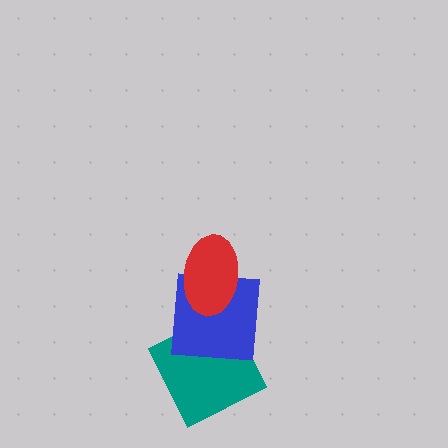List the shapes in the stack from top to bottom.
From top to bottom: the red ellipse, the blue square, the teal square.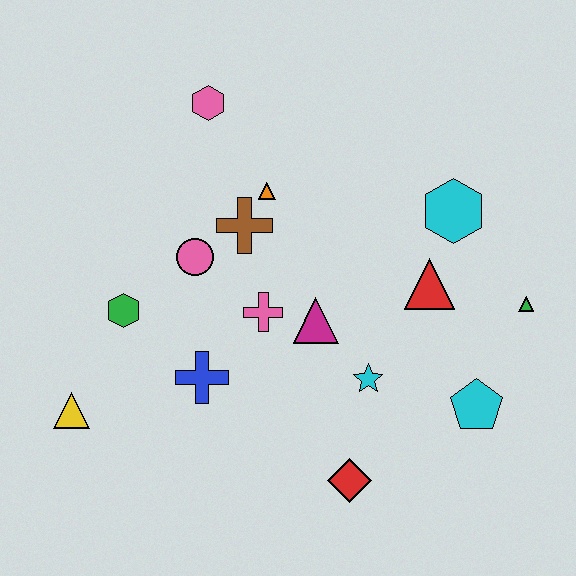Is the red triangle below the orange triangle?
Yes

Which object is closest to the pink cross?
The magenta triangle is closest to the pink cross.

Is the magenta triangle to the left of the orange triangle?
No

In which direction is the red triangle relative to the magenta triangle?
The red triangle is to the right of the magenta triangle.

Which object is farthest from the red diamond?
The pink hexagon is farthest from the red diamond.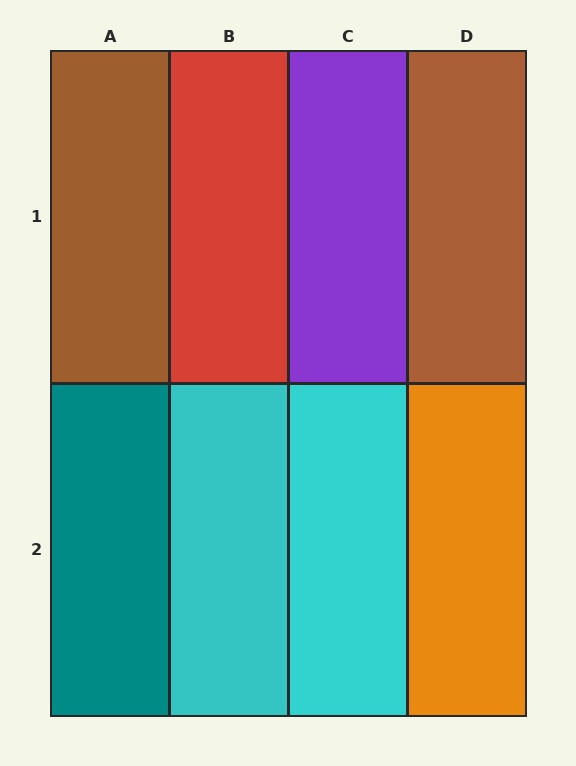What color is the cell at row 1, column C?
Purple.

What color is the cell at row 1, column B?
Red.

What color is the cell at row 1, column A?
Brown.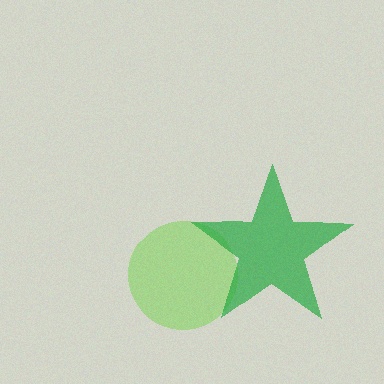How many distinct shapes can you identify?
There are 2 distinct shapes: a lime circle, a green star.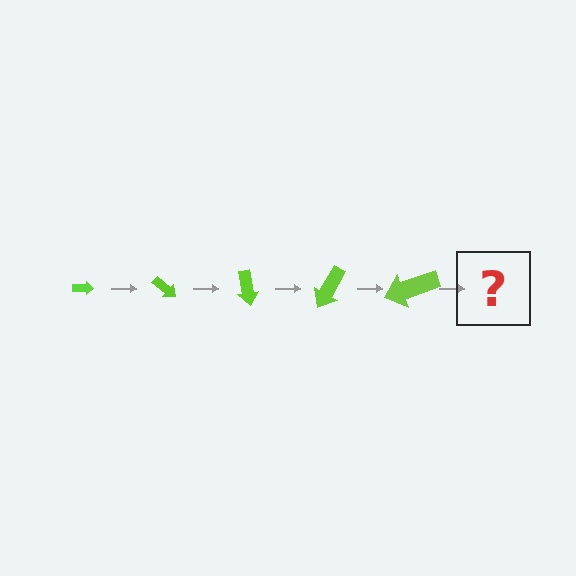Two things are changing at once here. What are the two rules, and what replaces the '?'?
The two rules are that the arrow grows larger each step and it rotates 40 degrees each step. The '?' should be an arrow, larger than the previous one and rotated 200 degrees from the start.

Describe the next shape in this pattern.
It should be an arrow, larger than the previous one and rotated 200 degrees from the start.